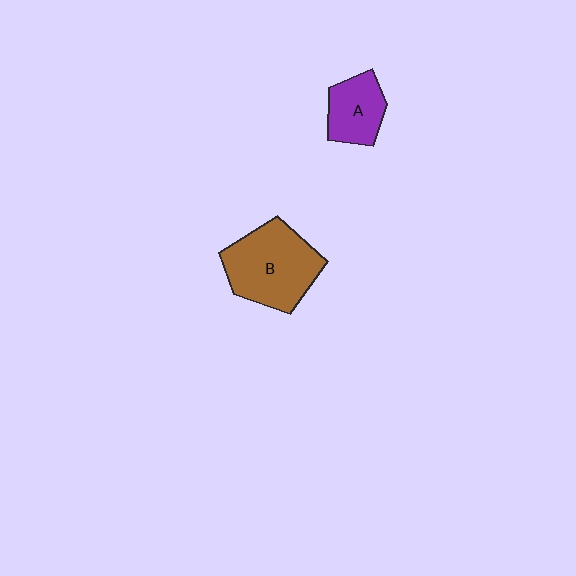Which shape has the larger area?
Shape B (brown).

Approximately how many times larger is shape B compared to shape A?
Approximately 1.8 times.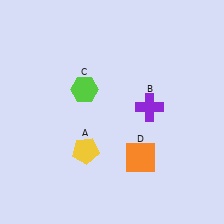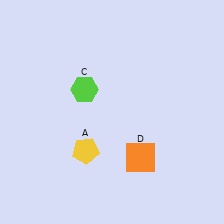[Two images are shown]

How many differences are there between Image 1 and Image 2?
There is 1 difference between the two images.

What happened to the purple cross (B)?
The purple cross (B) was removed in Image 2. It was in the top-right area of Image 1.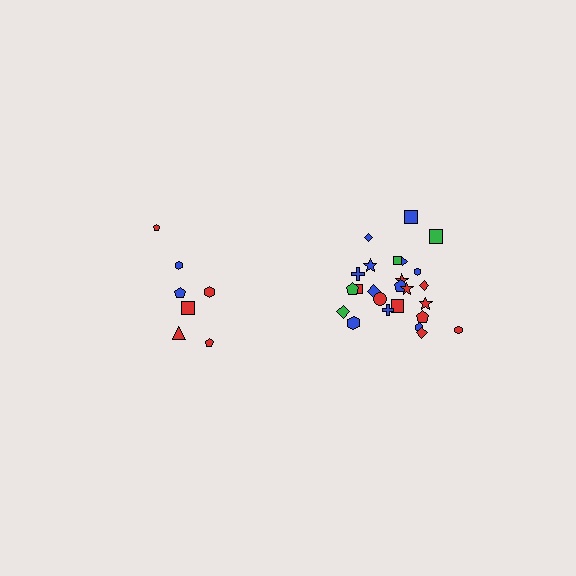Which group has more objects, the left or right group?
The right group.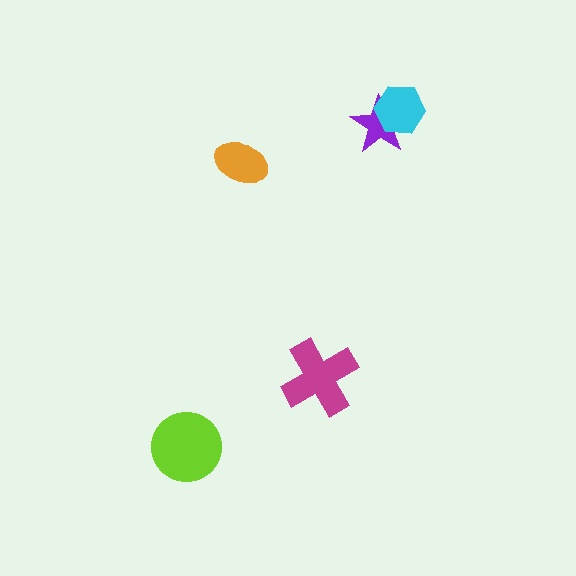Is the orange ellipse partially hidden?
No, no other shape covers it.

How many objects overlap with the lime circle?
0 objects overlap with the lime circle.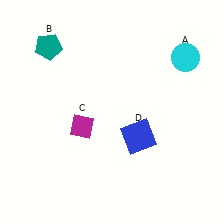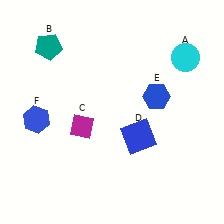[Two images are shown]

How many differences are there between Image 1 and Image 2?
There are 2 differences between the two images.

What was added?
A blue hexagon (E), a blue hexagon (F) were added in Image 2.